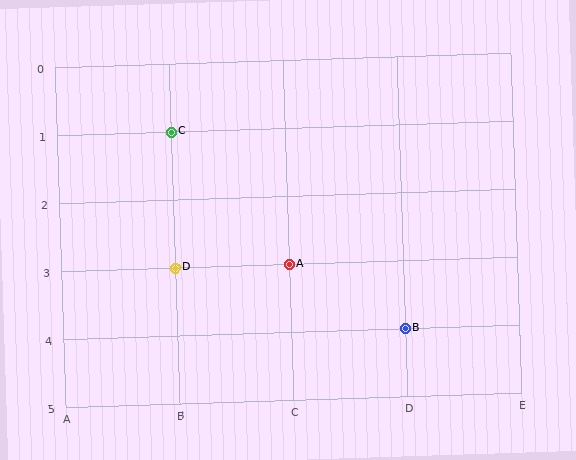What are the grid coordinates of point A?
Point A is at grid coordinates (C, 3).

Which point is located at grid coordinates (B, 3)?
Point D is at (B, 3).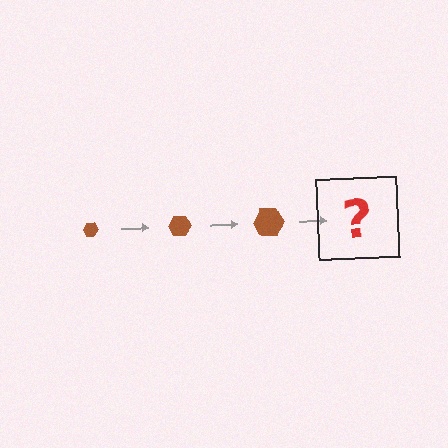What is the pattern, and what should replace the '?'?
The pattern is that the hexagon gets progressively larger each step. The '?' should be a brown hexagon, larger than the previous one.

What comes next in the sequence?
The next element should be a brown hexagon, larger than the previous one.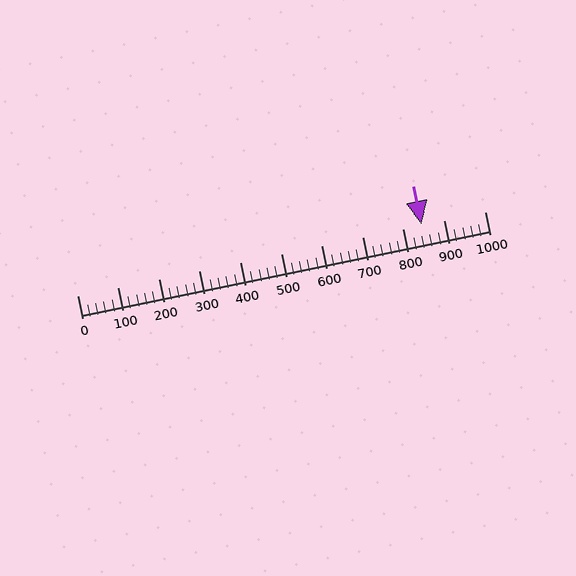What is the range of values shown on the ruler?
The ruler shows values from 0 to 1000.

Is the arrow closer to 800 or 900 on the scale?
The arrow is closer to 800.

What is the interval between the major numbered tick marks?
The major tick marks are spaced 100 units apart.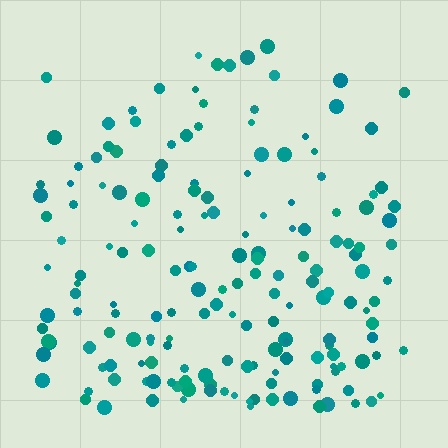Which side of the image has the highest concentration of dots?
The bottom.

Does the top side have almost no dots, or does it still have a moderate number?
Still a moderate number, just noticeably fewer than the bottom.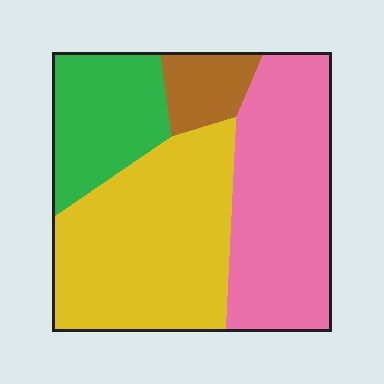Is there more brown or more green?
Green.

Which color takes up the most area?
Yellow, at roughly 40%.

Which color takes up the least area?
Brown, at roughly 10%.